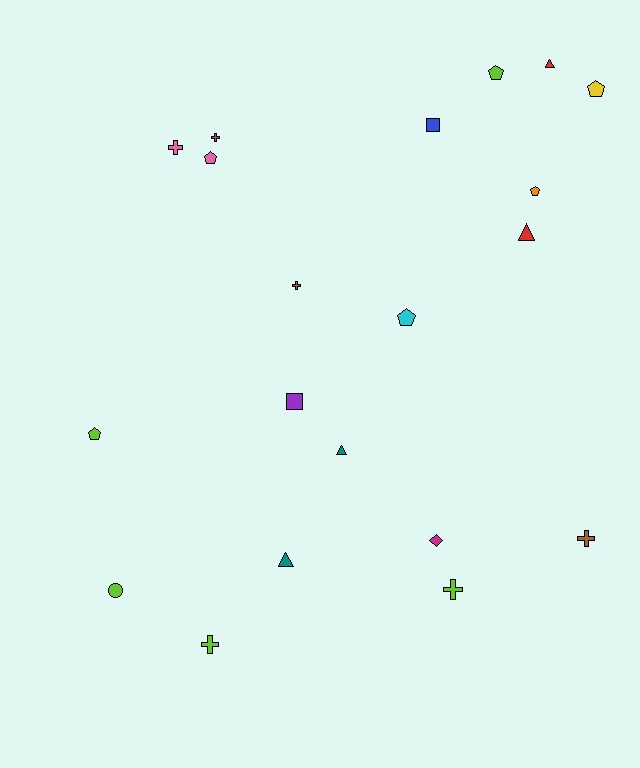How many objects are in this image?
There are 20 objects.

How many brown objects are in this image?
There are 2 brown objects.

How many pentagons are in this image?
There are 6 pentagons.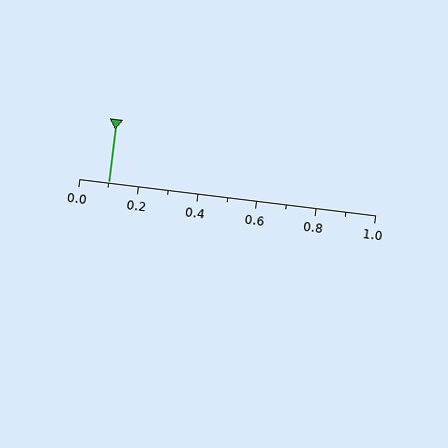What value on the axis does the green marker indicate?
The marker indicates approximately 0.1.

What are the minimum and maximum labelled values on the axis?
The axis runs from 0.0 to 1.0.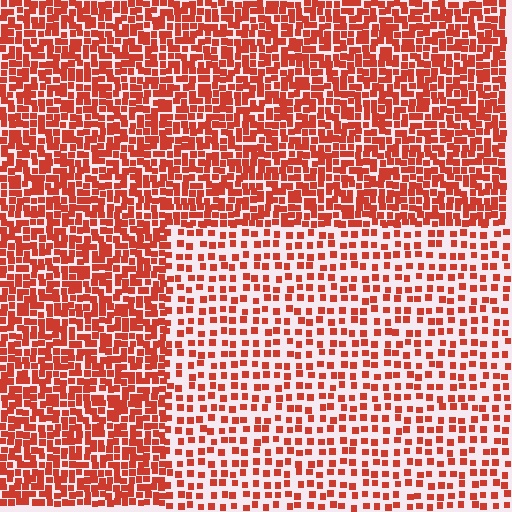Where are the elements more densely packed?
The elements are more densely packed outside the rectangle boundary.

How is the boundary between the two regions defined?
The boundary is defined by a change in element density (approximately 2.1x ratio). All elements are the same color, size, and shape.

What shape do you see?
I see a rectangle.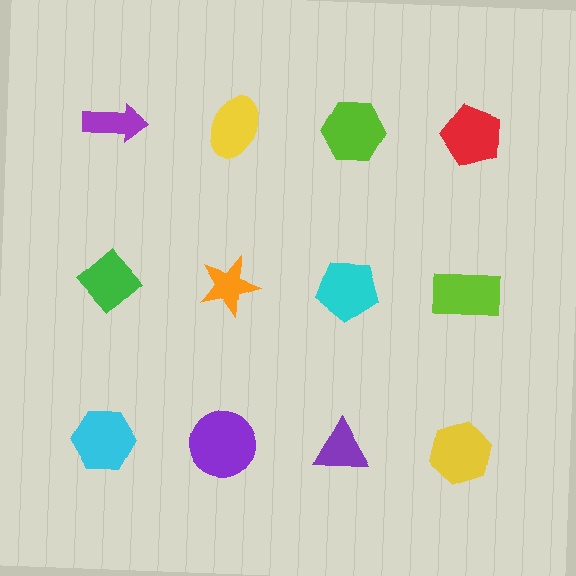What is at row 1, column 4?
A red pentagon.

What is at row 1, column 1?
A purple arrow.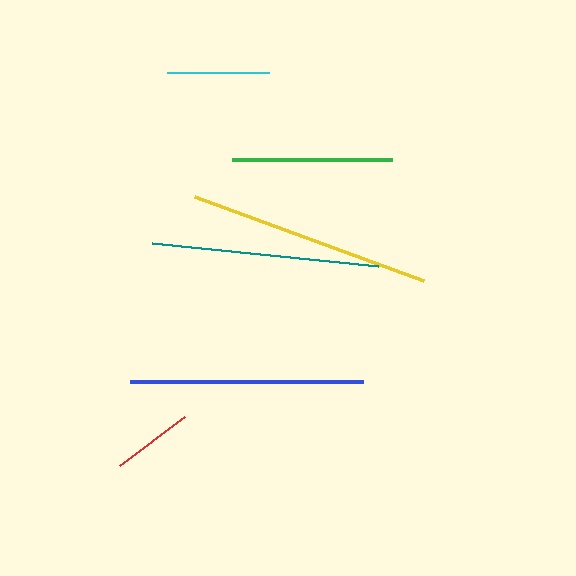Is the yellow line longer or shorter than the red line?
The yellow line is longer than the red line.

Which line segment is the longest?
The yellow line is the longest at approximately 244 pixels.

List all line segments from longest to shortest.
From longest to shortest: yellow, blue, teal, green, cyan, red.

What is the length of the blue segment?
The blue segment is approximately 234 pixels long.